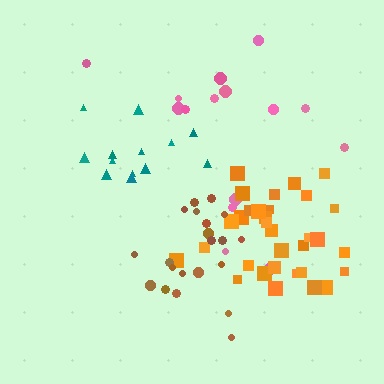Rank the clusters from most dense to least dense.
orange, teal, brown, pink.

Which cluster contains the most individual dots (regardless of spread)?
Orange (32).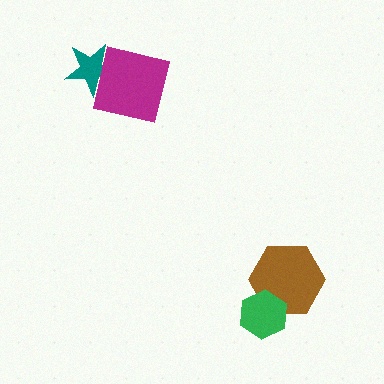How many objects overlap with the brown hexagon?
1 object overlaps with the brown hexagon.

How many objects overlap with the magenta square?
1 object overlaps with the magenta square.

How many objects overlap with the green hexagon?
1 object overlaps with the green hexagon.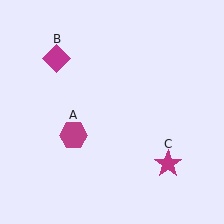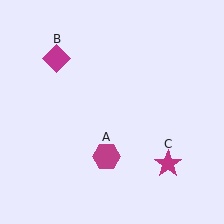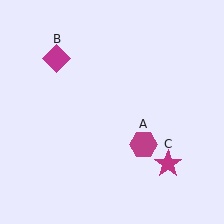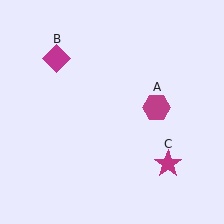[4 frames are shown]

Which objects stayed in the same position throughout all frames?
Magenta diamond (object B) and magenta star (object C) remained stationary.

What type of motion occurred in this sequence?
The magenta hexagon (object A) rotated counterclockwise around the center of the scene.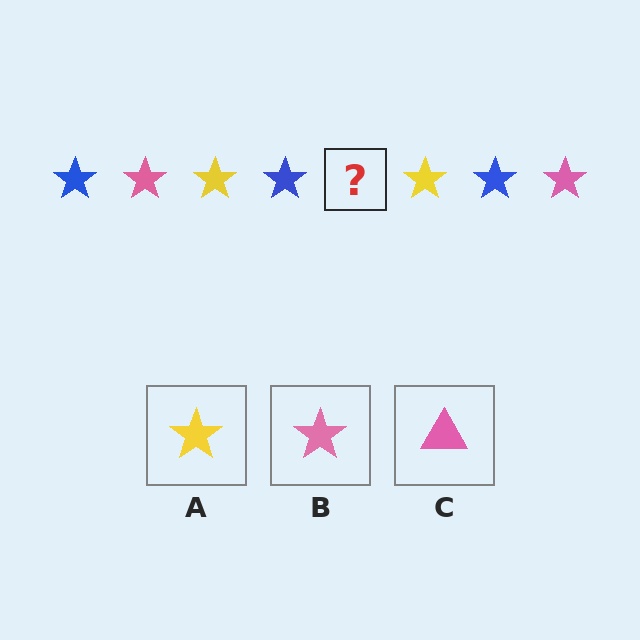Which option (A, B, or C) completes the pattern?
B.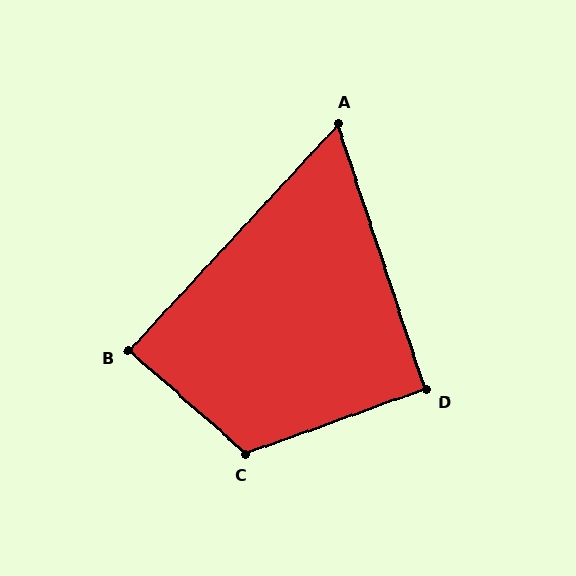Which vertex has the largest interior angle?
C, at approximately 119 degrees.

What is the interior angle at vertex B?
Approximately 89 degrees (approximately right).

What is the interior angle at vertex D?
Approximately 91 degrees (approximately right).